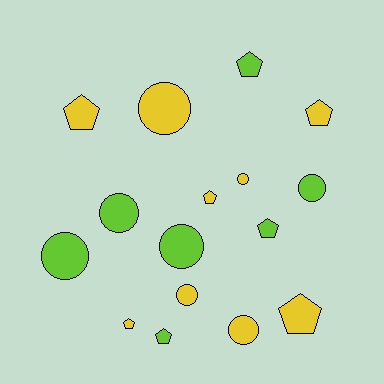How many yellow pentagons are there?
There are 5 yellow pentagons.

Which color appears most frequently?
Yellow, with 9 objects.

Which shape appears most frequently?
Pentagon, with 8 objects.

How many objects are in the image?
There are 16 objects.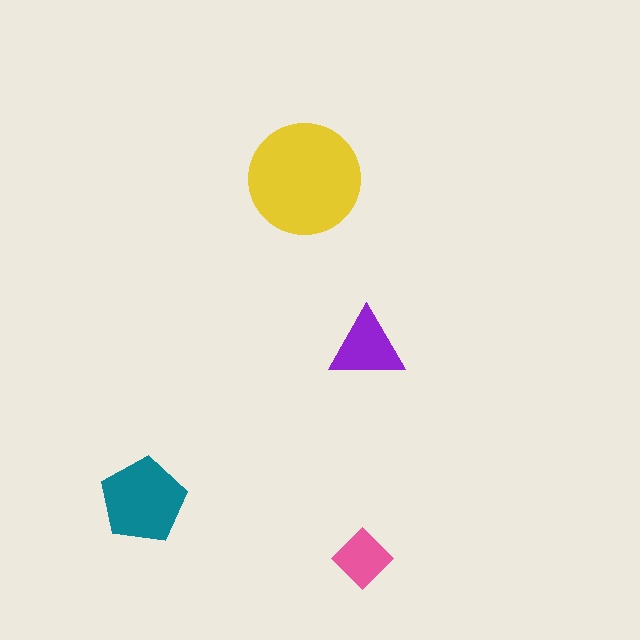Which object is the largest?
The yellow circle.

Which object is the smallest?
The pink diamond.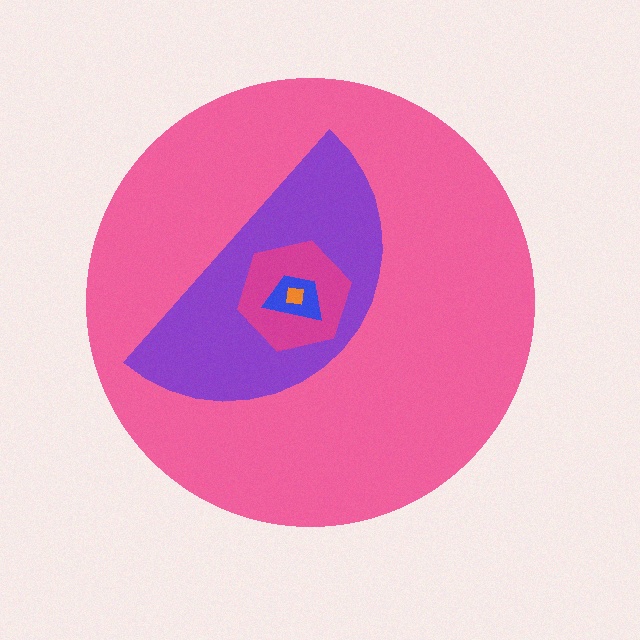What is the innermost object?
The orange square.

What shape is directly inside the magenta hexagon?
The blue trapezoid.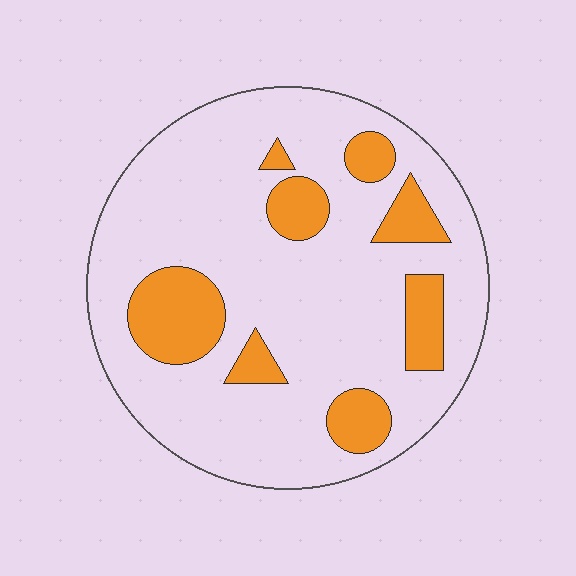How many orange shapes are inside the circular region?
8.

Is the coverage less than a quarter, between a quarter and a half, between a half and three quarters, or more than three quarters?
Less than a quarter.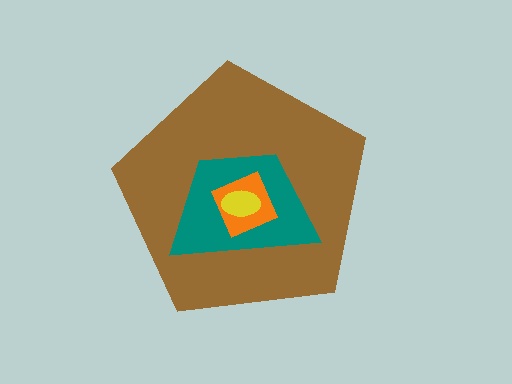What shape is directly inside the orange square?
The yellow ellipse.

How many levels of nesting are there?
4.